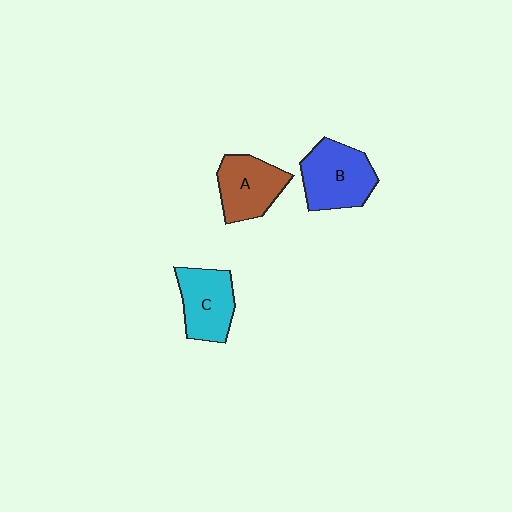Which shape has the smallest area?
Shape A (brown).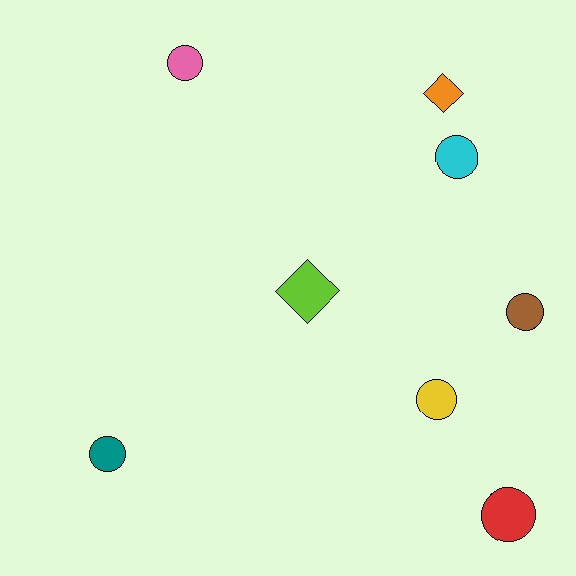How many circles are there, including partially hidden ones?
There are 6 circles.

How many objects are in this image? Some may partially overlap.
There are 8 objects.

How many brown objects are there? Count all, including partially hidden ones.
There is 1 brown object.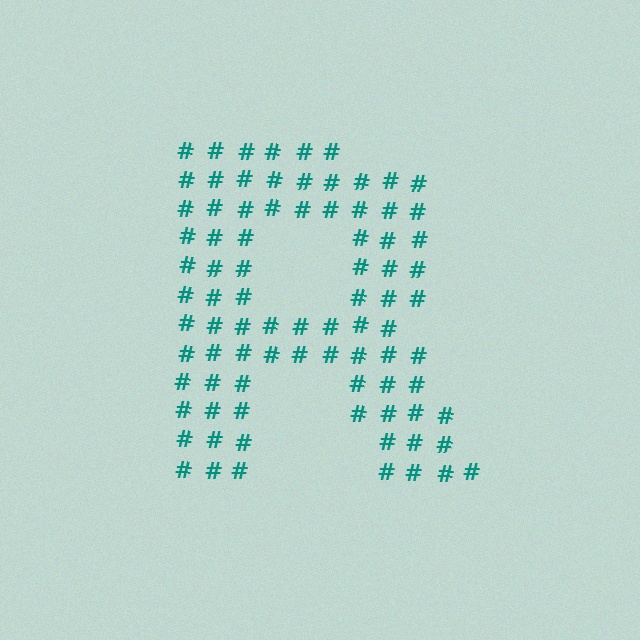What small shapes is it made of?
It is made of small hash symbols.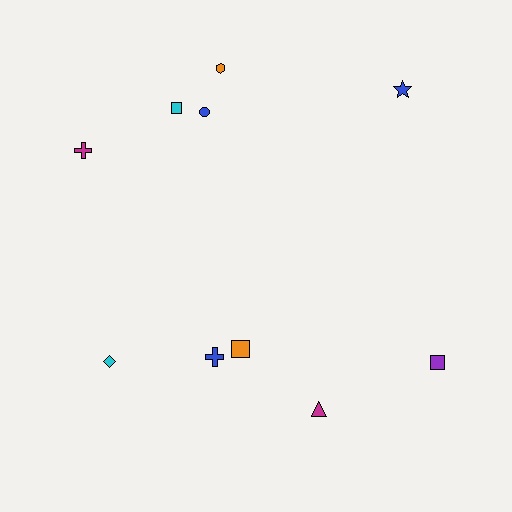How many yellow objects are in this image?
There are no yellow objects.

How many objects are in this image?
There are 10 objects.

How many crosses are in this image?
There are 2 crosses.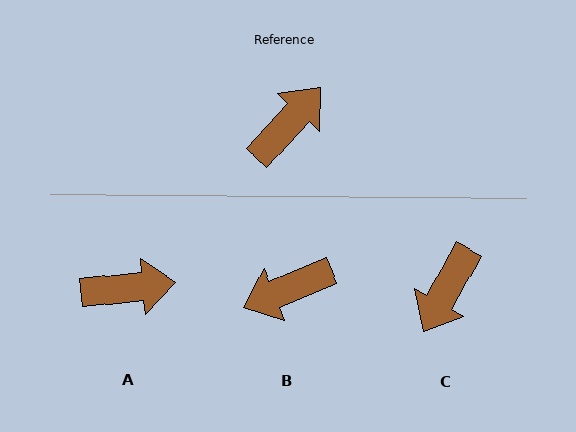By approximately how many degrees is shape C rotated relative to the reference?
Approximately 167 degrees clockwise.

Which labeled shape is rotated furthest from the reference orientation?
C, about 167 degrees away.